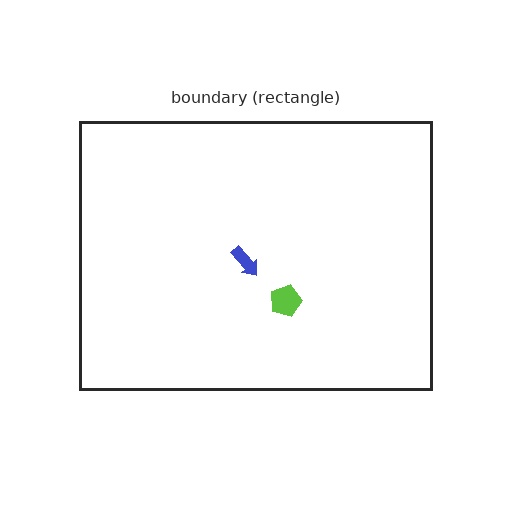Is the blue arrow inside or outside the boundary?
Inside.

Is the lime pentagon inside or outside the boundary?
Inside.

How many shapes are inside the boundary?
2 inside, 0 outside.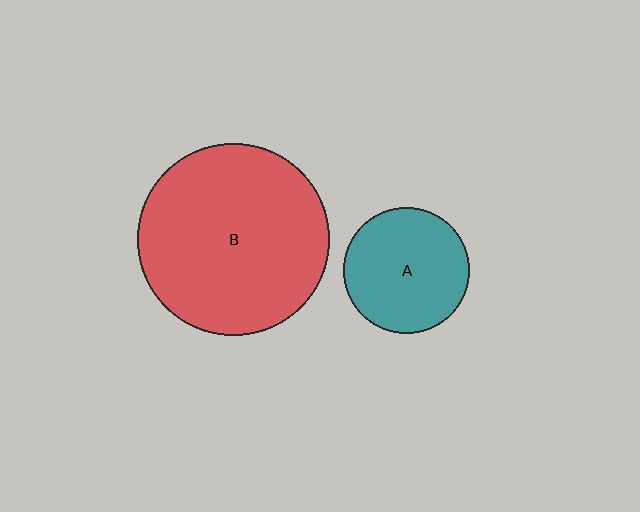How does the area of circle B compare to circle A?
Approximately 2.3 times.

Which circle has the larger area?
Circle B (red).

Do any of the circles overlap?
No, none of the circles overlap.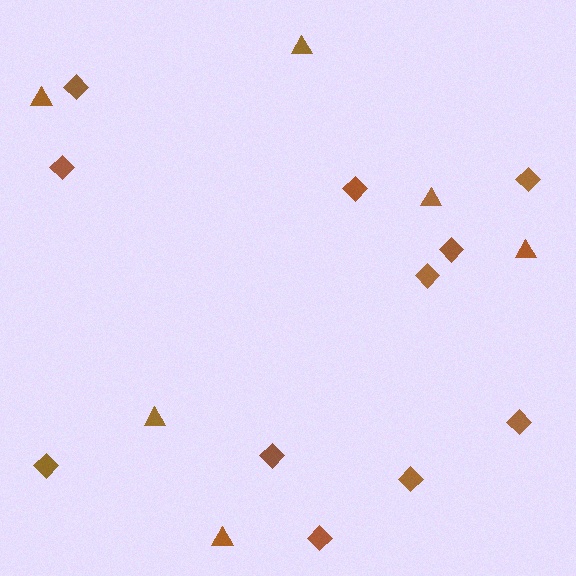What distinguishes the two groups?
There are 2 groups: one group of triangles (6) and one group of diamonds (11).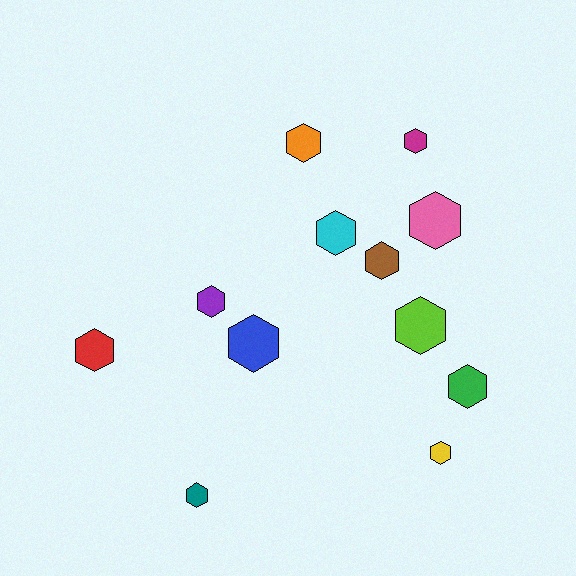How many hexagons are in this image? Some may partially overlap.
There are 12 hexagons.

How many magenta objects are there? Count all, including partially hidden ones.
There is 1 magenta object.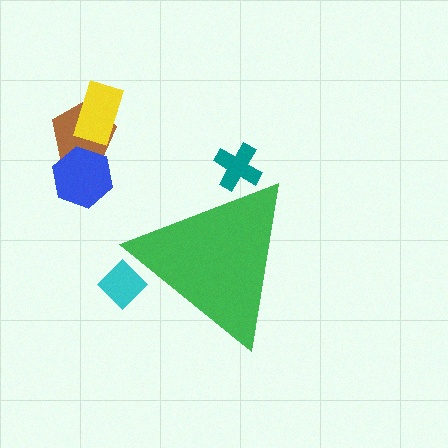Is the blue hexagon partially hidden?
No, the blue hexagon is fully visible.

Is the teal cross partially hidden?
Yes, the teal cross is partially hidden behind the green triangle.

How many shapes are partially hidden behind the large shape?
2 shapes are partially hidden.